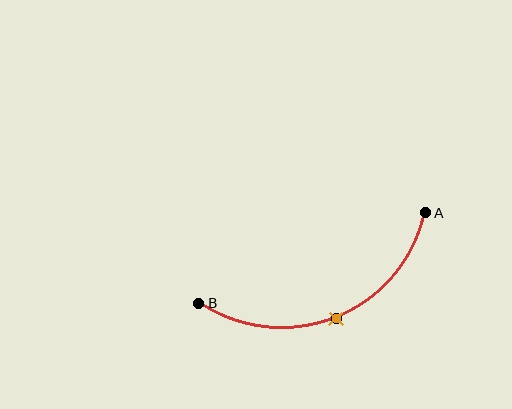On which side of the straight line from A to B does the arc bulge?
The arc bulges below the straight line connecting A and B.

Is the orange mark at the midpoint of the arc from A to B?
Yes. The orange mark lies on the arc at equal arc-length from both A and B — it is the arc midpoint.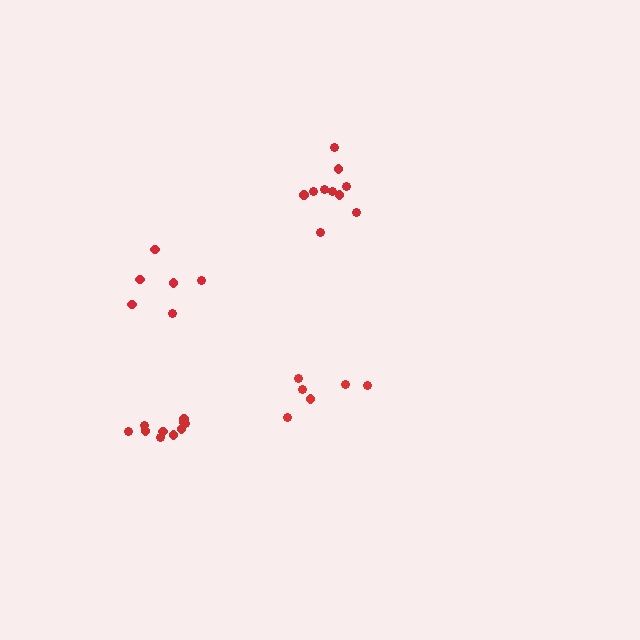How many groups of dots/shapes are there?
There are 4 groups.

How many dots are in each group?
Group 1: 10 dots, Group 2: 10 dots, Group 3: 6 dots, Group 4: 6 dots (32 total).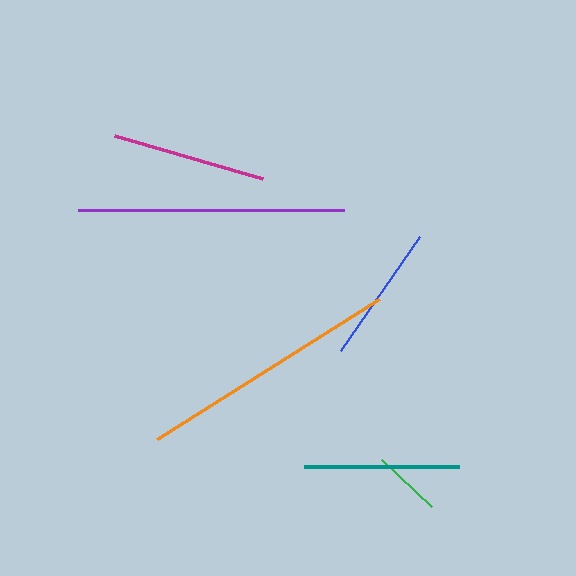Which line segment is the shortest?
The green line is the shortest at approximately 69 pixels.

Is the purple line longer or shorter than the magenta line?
The purple line is longer than the magenta line.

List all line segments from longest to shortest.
From longest to shortest: purple, orange, teal, magenta, blue, green.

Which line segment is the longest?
The purple line is the longest at approximately 265 pixels.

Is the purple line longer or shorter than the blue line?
The purple line is longer than the blue line.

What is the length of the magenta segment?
The magenta segment is approximately 154 pixels long.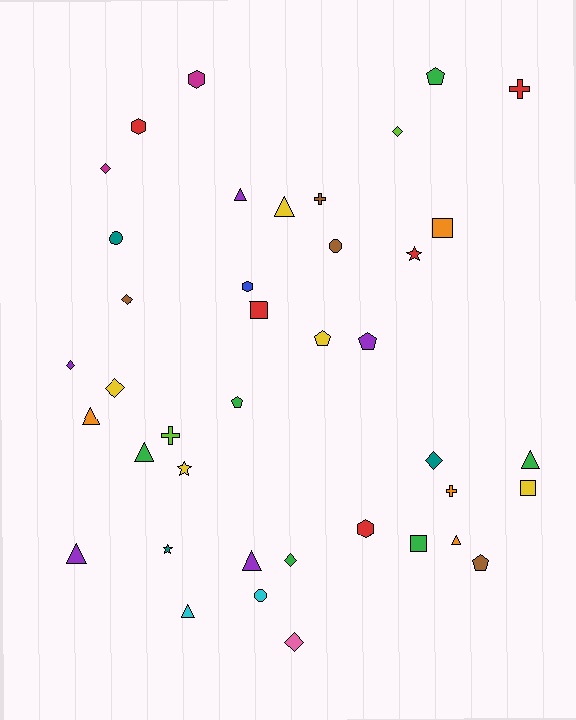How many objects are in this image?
There are 40 objects.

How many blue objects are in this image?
There is 1 blue object.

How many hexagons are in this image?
There are 4 hexagons.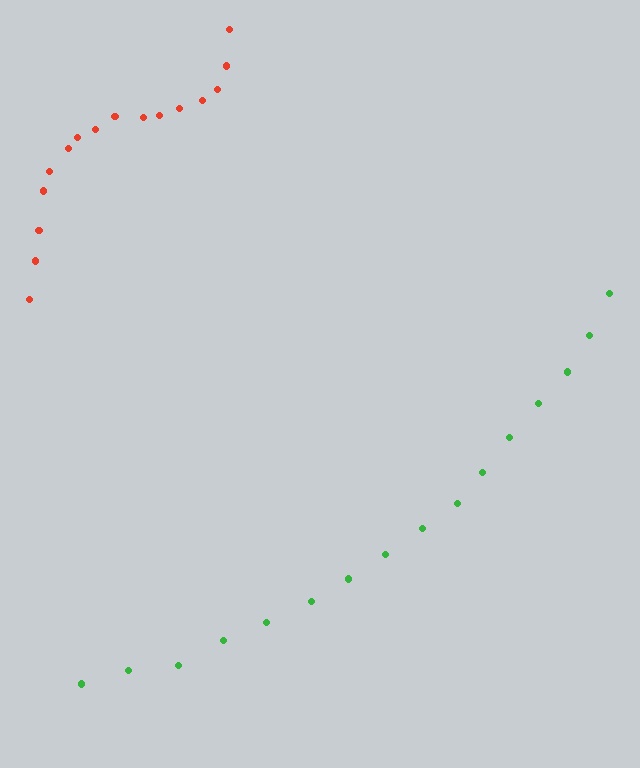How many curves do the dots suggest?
There are 2 distinct paths.